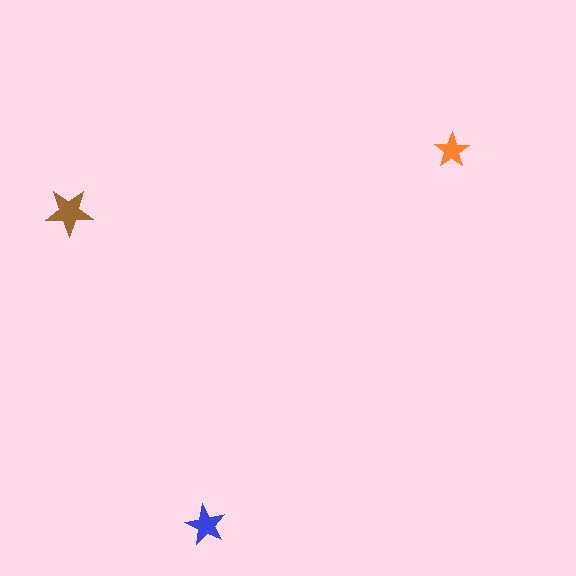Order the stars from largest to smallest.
the brown one, the blue one, the orange one.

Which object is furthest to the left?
The brown star is leftmost.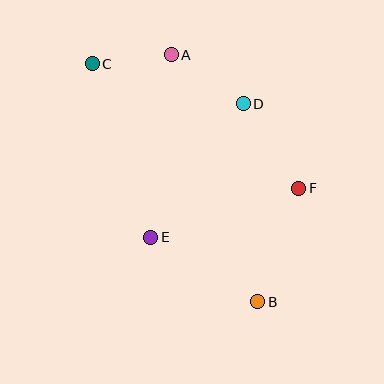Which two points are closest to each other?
Points A and C are closest to each other.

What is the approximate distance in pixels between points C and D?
The distance between C and D is approximately 156 pixels.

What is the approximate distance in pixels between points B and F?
The distance between B and F is approximately 121 pixels.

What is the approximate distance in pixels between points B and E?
The distance between B and E is approximately 125 pixels.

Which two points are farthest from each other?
Points B and C are farthest from each other.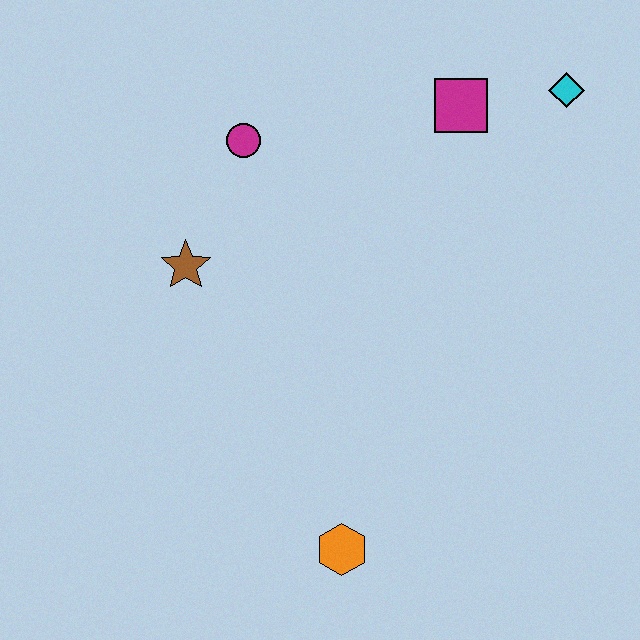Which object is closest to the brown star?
The magenta circle is closest to the brown star.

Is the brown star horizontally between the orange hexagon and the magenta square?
No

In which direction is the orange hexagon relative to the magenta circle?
The orange hexagon is below the magenta circle.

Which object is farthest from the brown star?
The cyan diamond is farthest from the brown star.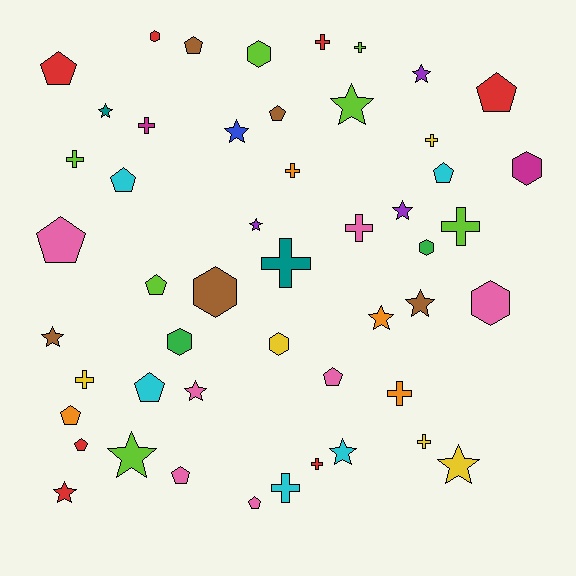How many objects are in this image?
There are 50 objects.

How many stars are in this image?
There are 14 stars.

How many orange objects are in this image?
There are 4 orange objects.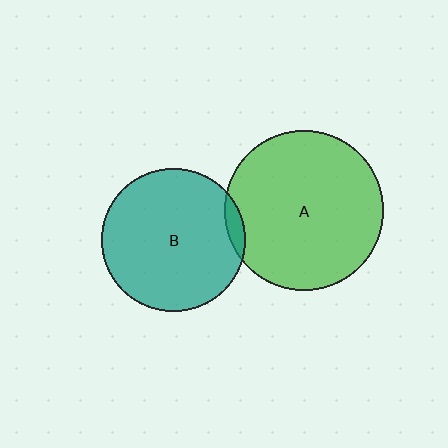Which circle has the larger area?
Circle A (green).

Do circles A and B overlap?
Yes.